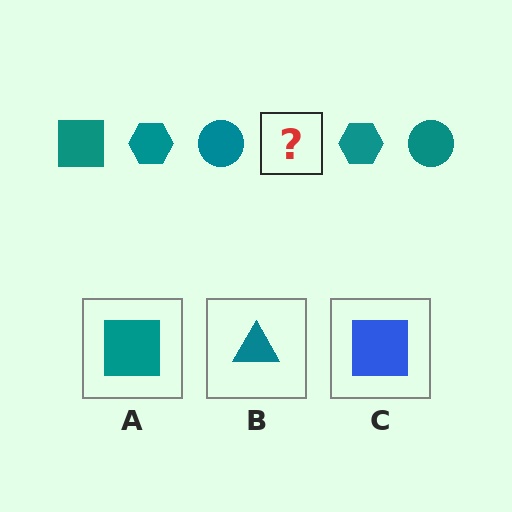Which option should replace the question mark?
Option A.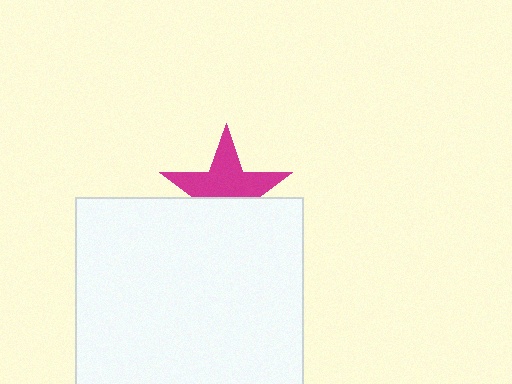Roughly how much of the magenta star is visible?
About half of it is visible (roughly 59%).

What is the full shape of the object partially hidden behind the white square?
The partially hidden object is a magenta star.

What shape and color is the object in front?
The object in front is a white square.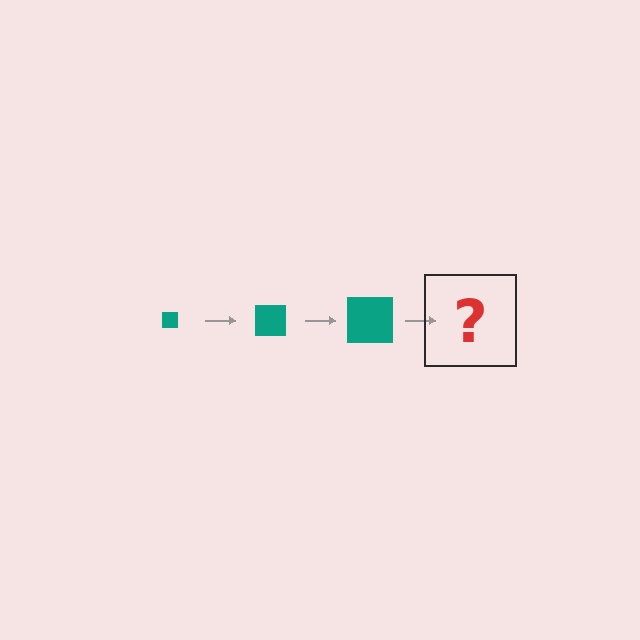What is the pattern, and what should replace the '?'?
The pattern is that the square gets progressively larger each step. The '?' should be a teal square, larger than the previous one.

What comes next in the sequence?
The next element should be a teal square, larger than the previous one.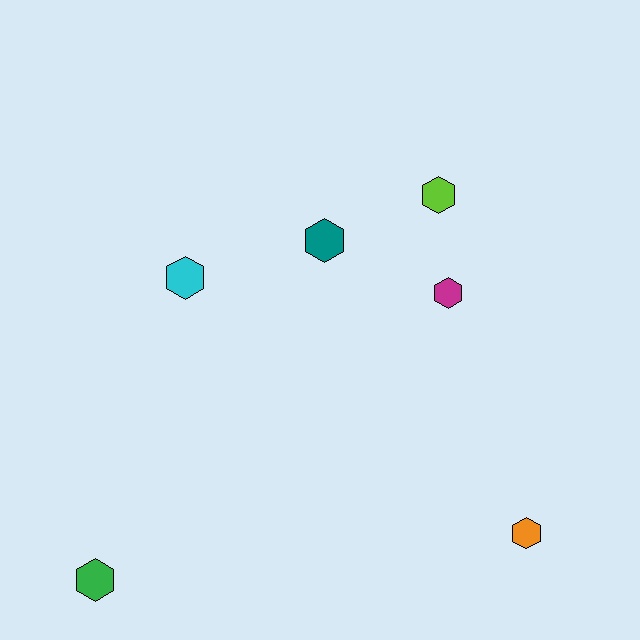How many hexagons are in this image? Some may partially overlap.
There are 6 hexagons.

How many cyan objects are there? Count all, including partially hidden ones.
There is 1 cyan object.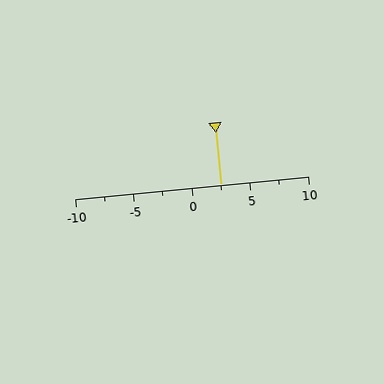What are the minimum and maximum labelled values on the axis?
The axis runs from -10 to 10.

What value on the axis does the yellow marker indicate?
The marker indicates approximately 2.5.